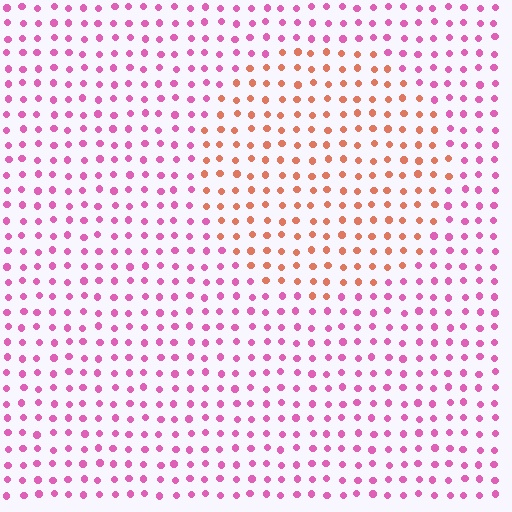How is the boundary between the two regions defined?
The boundary is defined purely by a slight shift in hue (about 53 degrees). Spacing, size, and orientation are identical on both sides.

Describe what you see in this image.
The image is filled with small pink elements in a uniform arrangement. A circle-shaped region is visible where the elements are tinted to a slightly different hue, forming a subtle color boundary.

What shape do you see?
I see a circle.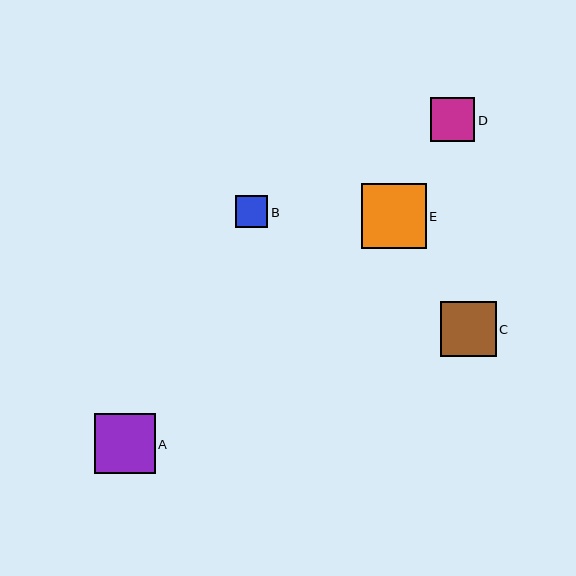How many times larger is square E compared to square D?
Square E is approximately 1.5 times the size of square D.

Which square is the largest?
Square E is the largest with a size of approximately 65 pixels.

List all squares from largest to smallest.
From largest to smallest: E, A, C, D, B.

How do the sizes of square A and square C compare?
Square A and square C are approximately the same size.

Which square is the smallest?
Square B is the smallest with a size of approximately 32 pixels.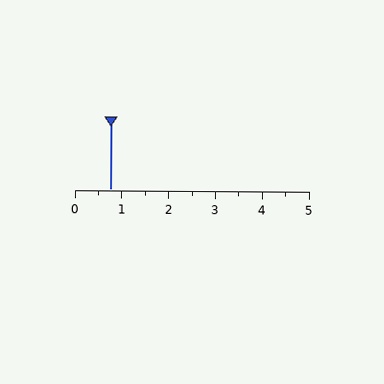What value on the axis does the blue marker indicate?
The marker indicates approximately 0.8.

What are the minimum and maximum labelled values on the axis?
The axis runs from 0 to 5.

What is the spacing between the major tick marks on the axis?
The major ticks are spaced 1 apart.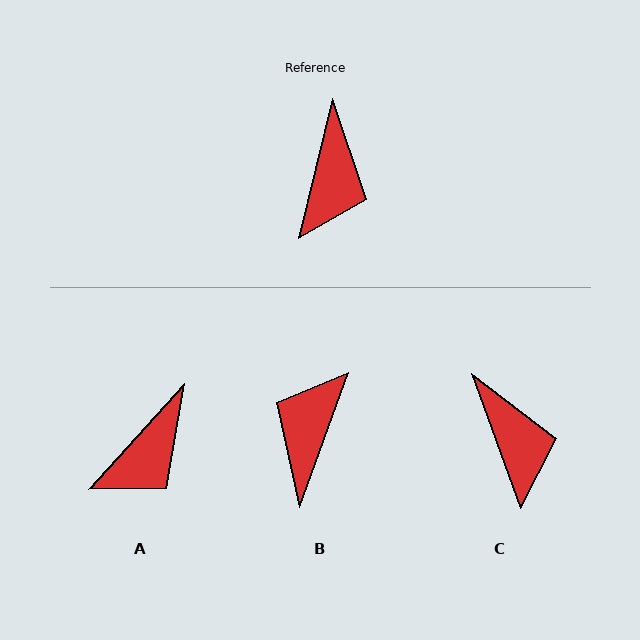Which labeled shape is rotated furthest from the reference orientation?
B, about 173 degrees away.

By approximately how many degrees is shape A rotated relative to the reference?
Approximately 29 degrees clockwise.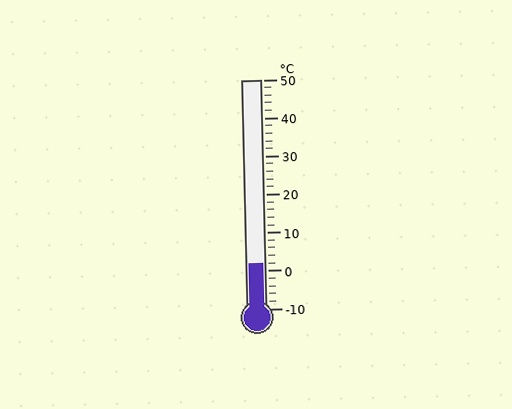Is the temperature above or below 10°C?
The temperature is below 10°C.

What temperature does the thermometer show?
The thermometer shows approximately 2°C.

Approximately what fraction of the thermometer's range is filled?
The thermometer is filled to approximately 20% of its range.